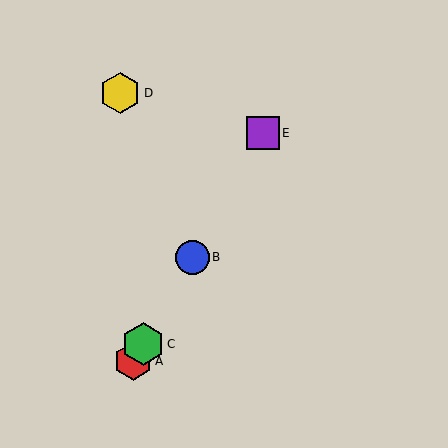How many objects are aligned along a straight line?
4 objects (A, B, C, E) are aligned along a straight line.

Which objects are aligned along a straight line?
Objects A, B, C, E are aligned along a straight line.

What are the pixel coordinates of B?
Object B is at (192, 257).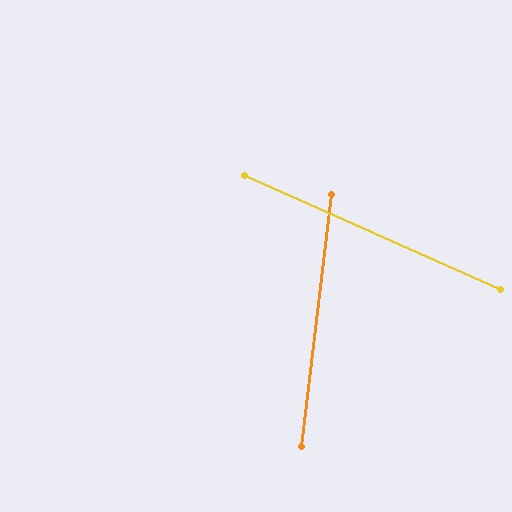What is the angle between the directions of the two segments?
Approximately 73 degrees.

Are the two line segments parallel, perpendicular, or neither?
Neither parallel nor perpendicular — they differ by about 73°.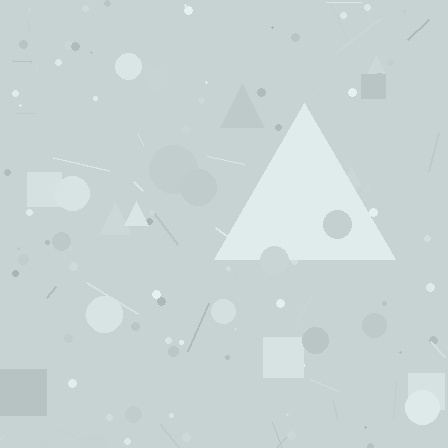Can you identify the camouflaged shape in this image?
The camouflaged shape is a triangle.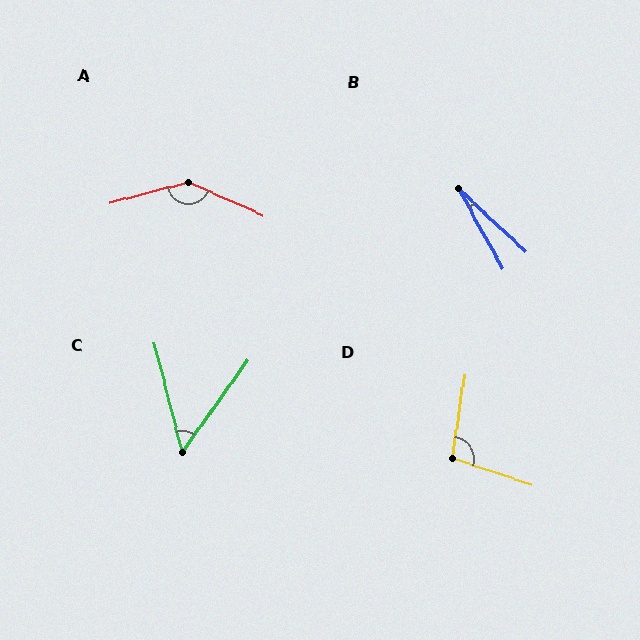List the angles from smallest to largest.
B (18°), C (50°), D (99°), A (141°).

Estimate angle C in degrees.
Approximately 50 degrees.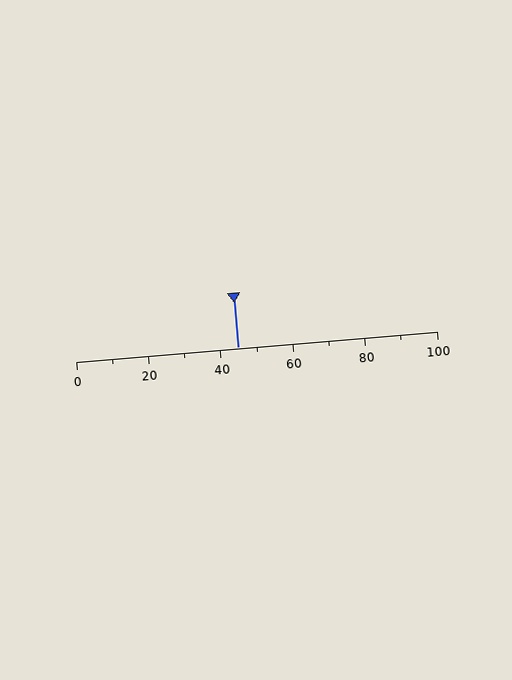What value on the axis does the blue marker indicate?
The marker indicates approximately 45.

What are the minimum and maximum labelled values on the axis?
The axis runs from 0 to 100.